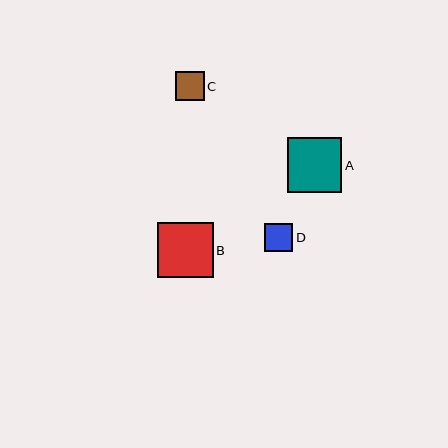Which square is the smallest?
Square D is the smallest with a size of approximately 28 pixels.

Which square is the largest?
Square B is the largest with a size of approximately 55 pixels.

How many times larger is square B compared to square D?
Square B is approximately 2.0 times the size of square D.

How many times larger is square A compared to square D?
Square A is approximately 2.0 times the size of square D.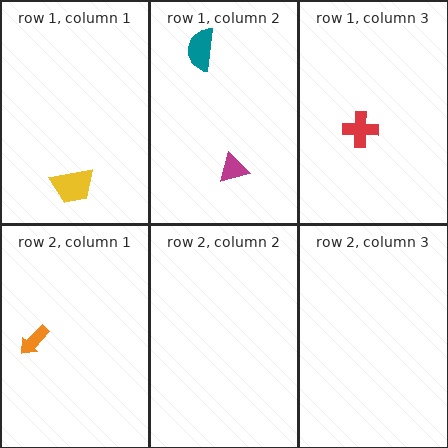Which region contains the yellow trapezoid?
The row 1, column 1 region.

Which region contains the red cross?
The row 1, column 3 region.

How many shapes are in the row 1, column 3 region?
1.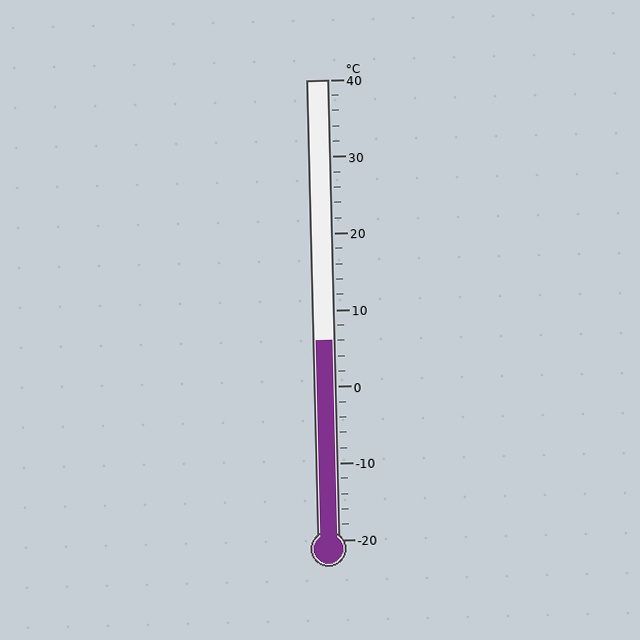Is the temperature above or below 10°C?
The temperature is below 10°C.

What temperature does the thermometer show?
The thermometer shows approximately 6°C.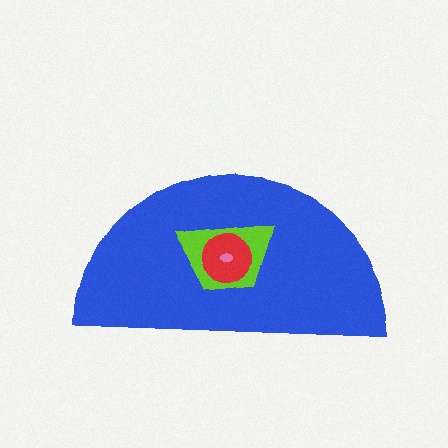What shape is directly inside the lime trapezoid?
The red circle.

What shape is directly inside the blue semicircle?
The lime trapezoid.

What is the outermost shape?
The blue semicircle.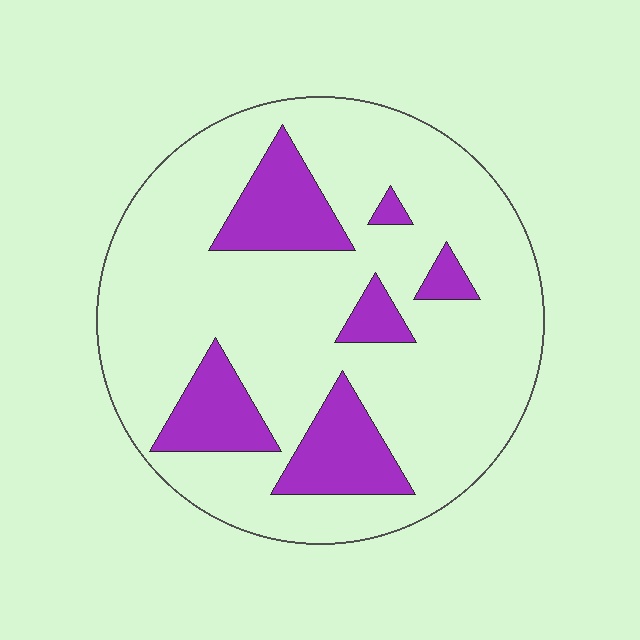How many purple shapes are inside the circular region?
6.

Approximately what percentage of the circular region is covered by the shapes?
Approximately 20%.